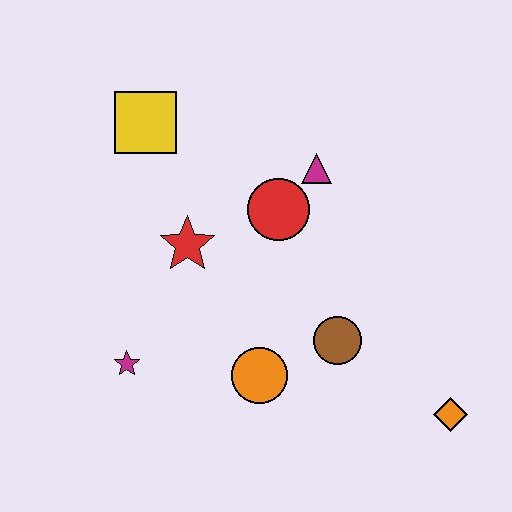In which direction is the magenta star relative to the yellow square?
The magenta star is below the yellow square.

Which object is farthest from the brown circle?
The yellow square is farthest from the brown circle.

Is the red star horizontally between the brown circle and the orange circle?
No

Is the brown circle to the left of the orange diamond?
Yes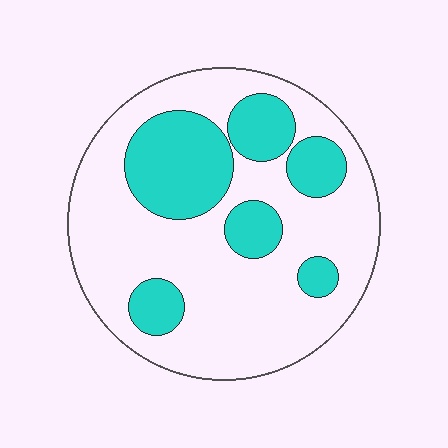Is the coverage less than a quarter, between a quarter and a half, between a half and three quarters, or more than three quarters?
Between a quarter and a half.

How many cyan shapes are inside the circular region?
6.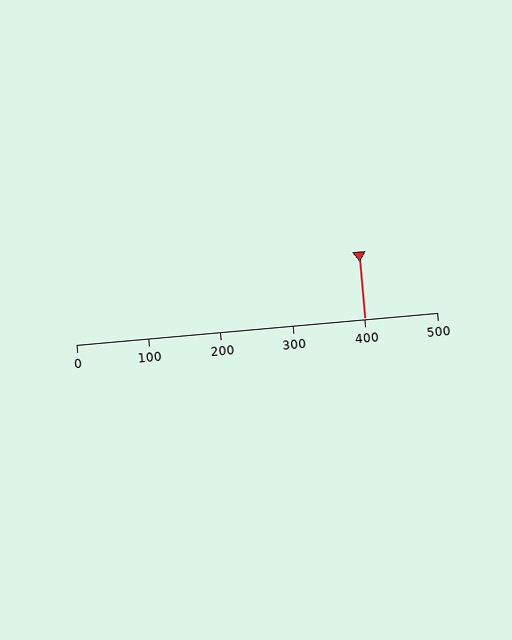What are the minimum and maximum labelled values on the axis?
The axis runs from 0 to 500.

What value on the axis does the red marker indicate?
The marker indicates approximately 400.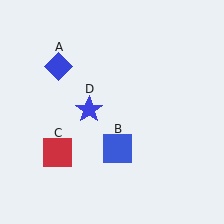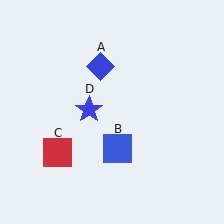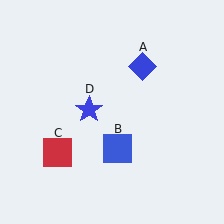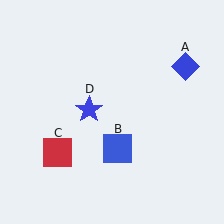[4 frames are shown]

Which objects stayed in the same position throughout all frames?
Blue square (object B) and red square (object C) and blue star (object D) remained stationary.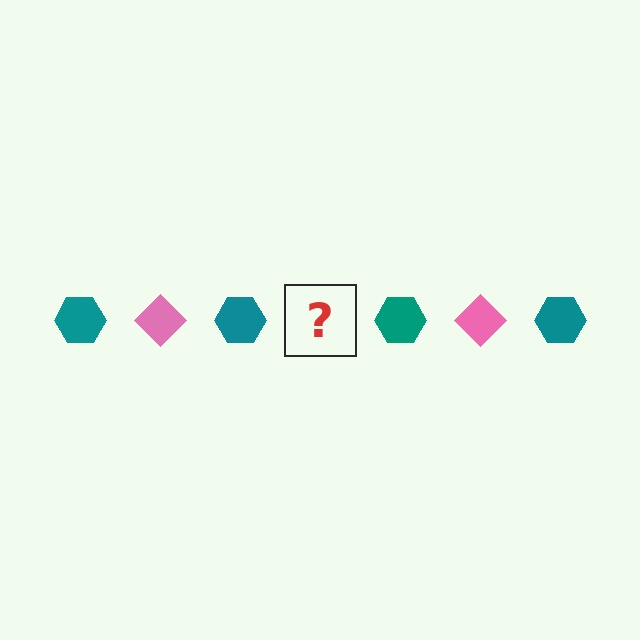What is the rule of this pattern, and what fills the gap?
The rule is that the pattern alternates between teal hexagon and pink diamond. The gap should be filled with a pink diamond.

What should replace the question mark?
The question mark should be replaced with a pink diamond.